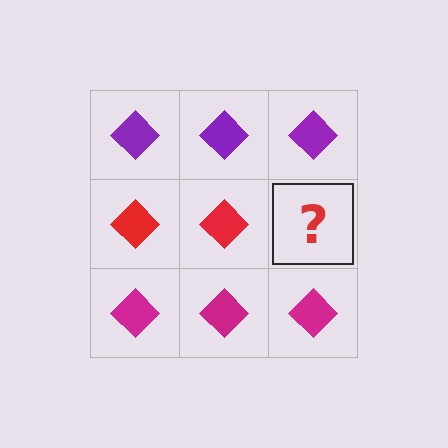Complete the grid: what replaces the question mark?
The question mark should be replaced with a red diamond.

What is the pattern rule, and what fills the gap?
The rule is that each row has a consistent color. The gap should be filled with a red diamond.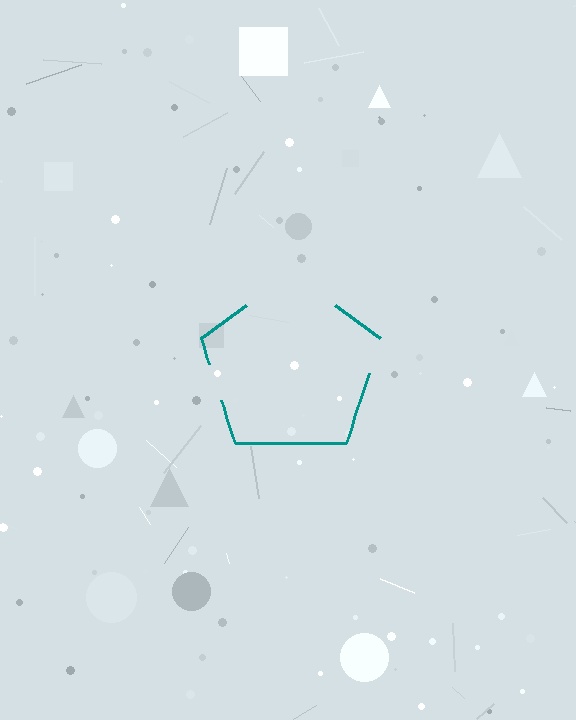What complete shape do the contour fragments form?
The contour fragments form a pentagon.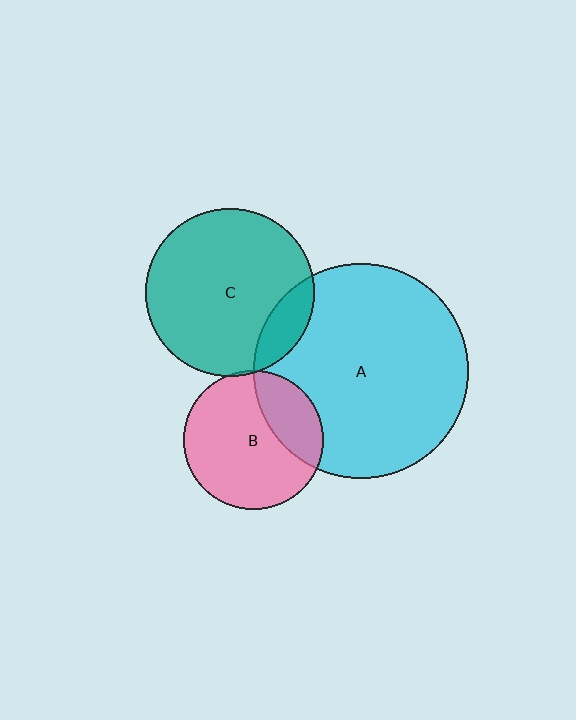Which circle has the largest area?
Circle A (cyan).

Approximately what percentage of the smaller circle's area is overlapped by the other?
Approximately 25%.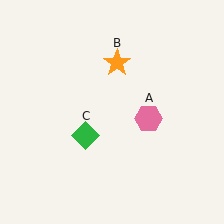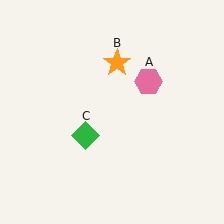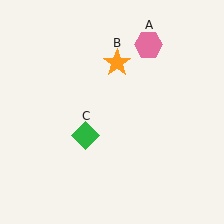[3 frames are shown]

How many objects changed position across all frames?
1 object changed position: pink hexagon (object A).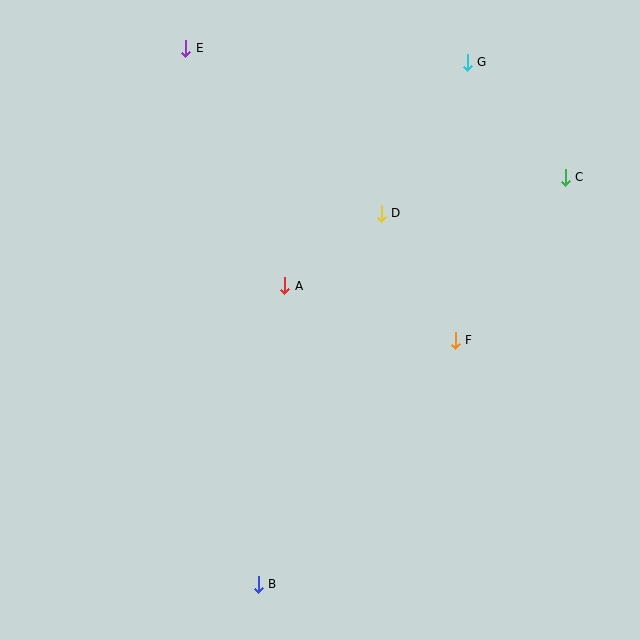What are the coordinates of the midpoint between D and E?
The midpoint between D and E is at (283, 131).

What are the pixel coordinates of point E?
Point E is at (186, 48).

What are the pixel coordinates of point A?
Point A is at (285, 286).